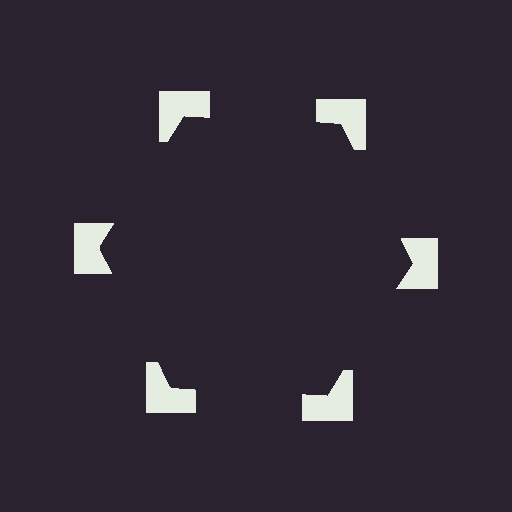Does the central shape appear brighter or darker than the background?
It typically appears slightly darker than the background, even though no actual brightness change is drawn.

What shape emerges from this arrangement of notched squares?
An illusory hexagon — its edges are inferred from the aligned wedge cuts in the notched squares, not physically drawn.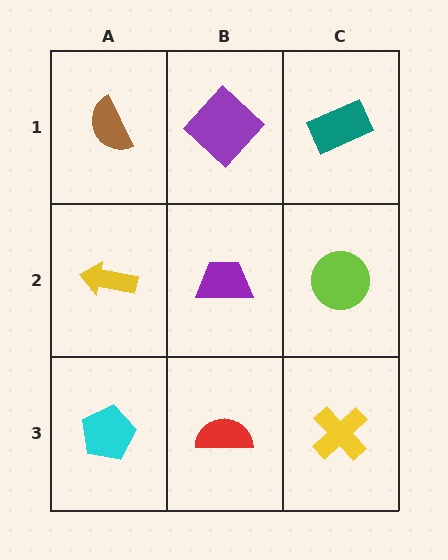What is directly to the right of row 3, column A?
A red semicircle.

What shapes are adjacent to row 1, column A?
A yellow arrow (row 2, column A), a purple diamond (row 1, column B).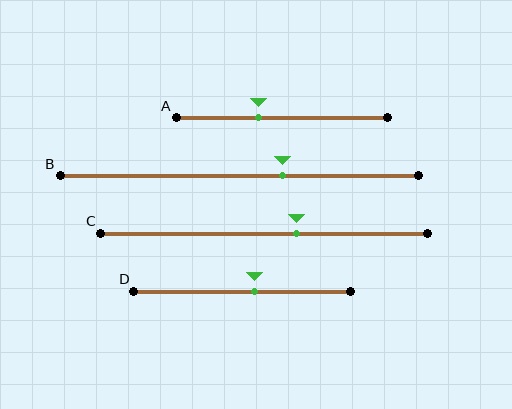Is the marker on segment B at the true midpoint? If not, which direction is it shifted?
No, the marker on segment B is shifted to the right by about 12% of the segment length.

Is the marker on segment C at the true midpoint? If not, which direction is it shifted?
No, the marker on segment C is shifted to the right by about 10% of the segment length.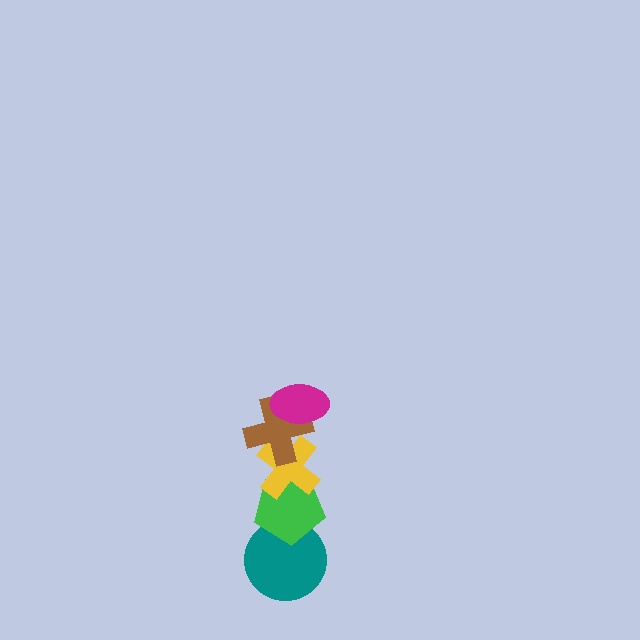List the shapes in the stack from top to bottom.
From top to bottom: the magenta ellipse, the brown cross, the yellow cross, the green pentagon, the teal circle.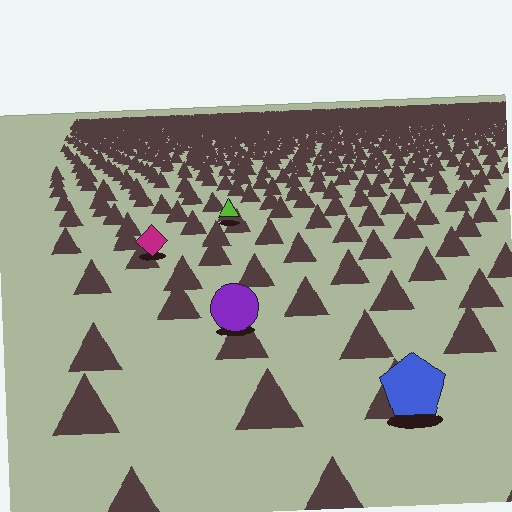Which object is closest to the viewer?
The blue pentagon is closest. The texture marks near it are larger and more spread out.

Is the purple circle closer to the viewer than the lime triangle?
Yes. The purple circle is closer — you can tell from the texture gradient: the ground texture is coarser near it.